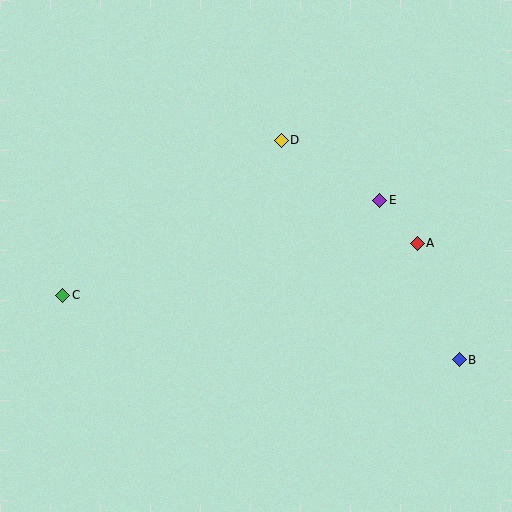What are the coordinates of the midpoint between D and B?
The midpoint between D and B is at (370, 250).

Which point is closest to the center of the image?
Point D at (281, 140) is closest to the center.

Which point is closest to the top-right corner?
Point E is closest to the top-right corner.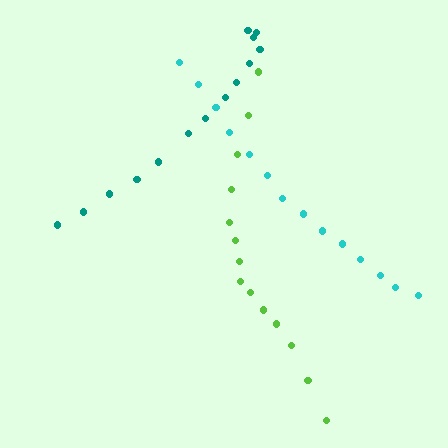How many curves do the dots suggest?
There are 3 distinct paths.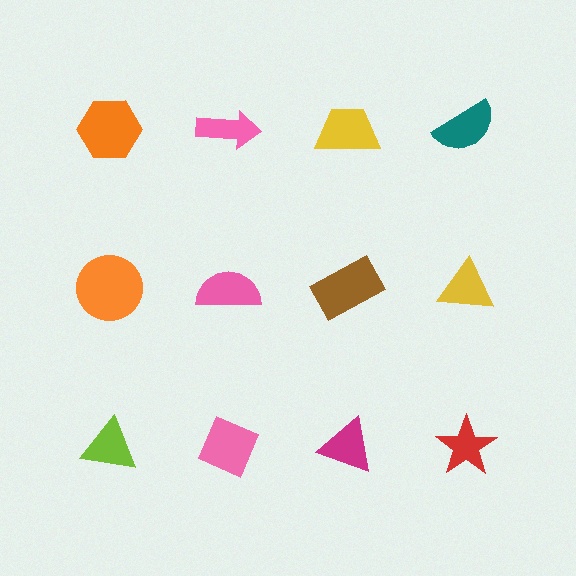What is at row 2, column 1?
An orange circle.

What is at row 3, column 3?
A magenta triangle.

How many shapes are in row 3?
4 shapes.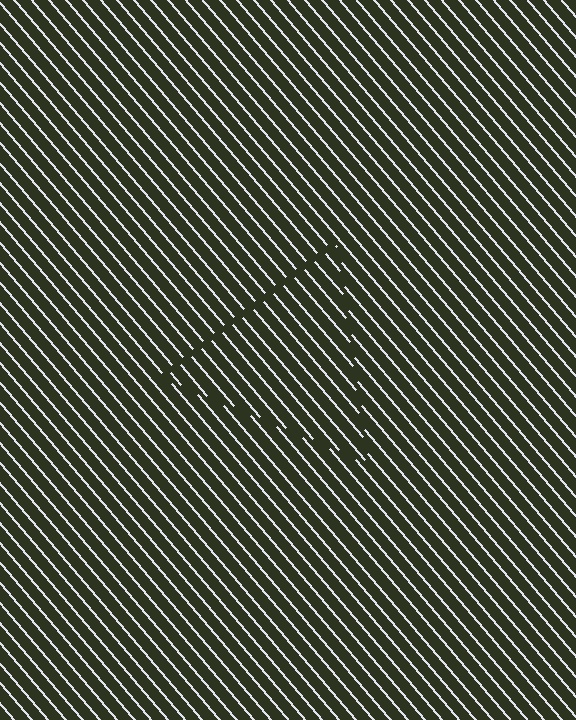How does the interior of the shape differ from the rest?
The interior of the shape contains the same grating, shifted by half a period — the contour is defined by the phase discontinuity where line-ends from the inner and outer gratings abut.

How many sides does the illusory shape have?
3 sides — the line-ends trace a triangle.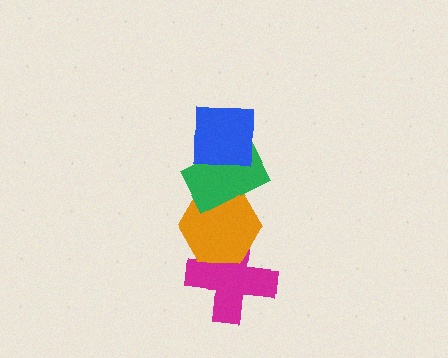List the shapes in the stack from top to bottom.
From top to bottom: the blue square, the green rectangle, the orange hexagon, the magenta cross.